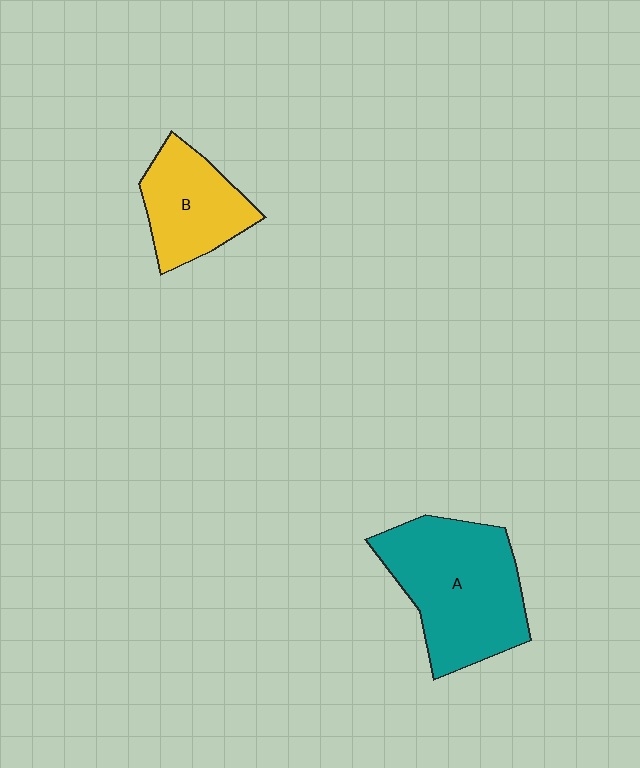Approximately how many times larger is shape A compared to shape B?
Approximately 1.7 times.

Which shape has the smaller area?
Shape B (yellow).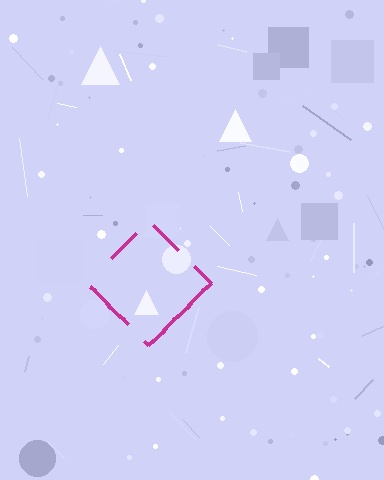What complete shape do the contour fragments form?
The contour fragments form a diamond.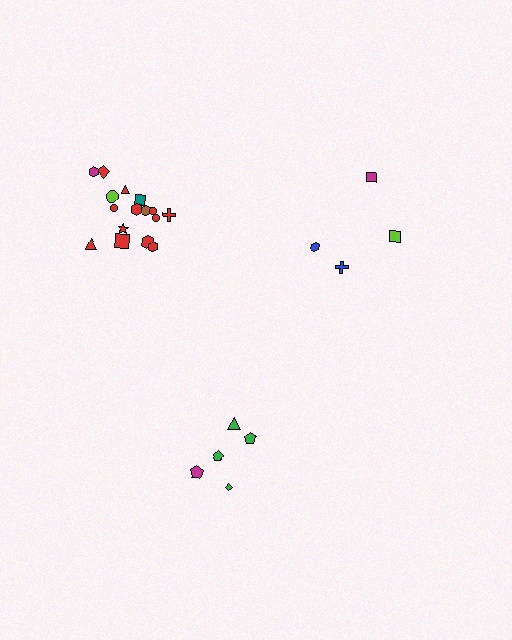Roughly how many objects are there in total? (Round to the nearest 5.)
Roughly 25 objects in total.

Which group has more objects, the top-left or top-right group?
The top-left group.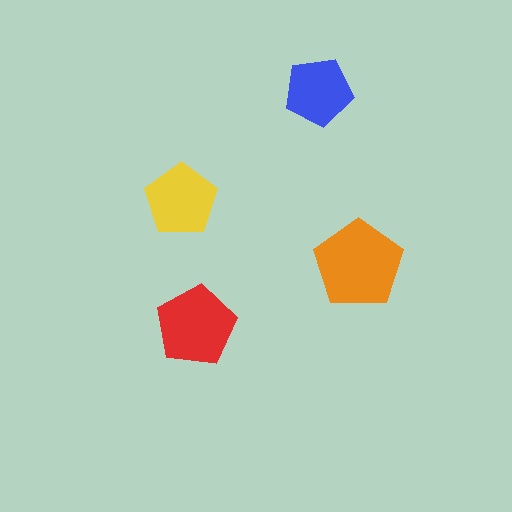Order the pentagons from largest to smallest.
the orange one, the red one, the yellow one, the blue one.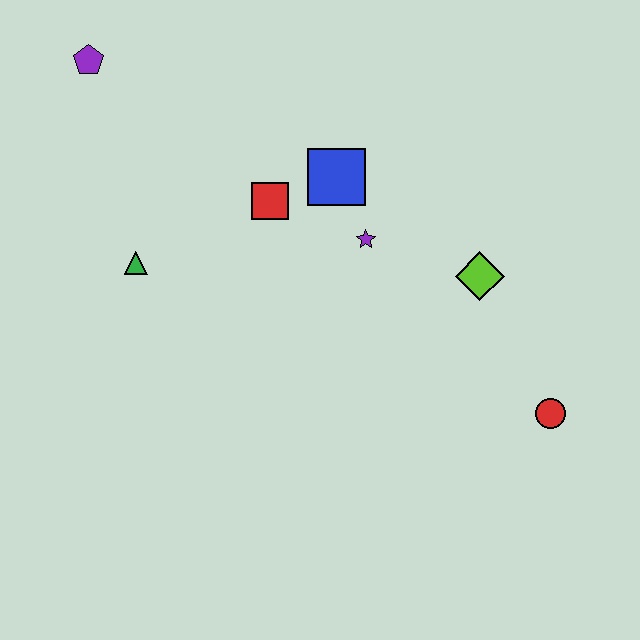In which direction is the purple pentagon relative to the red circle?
The purple pentagon is to the left of the red circle.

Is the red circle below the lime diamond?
Yes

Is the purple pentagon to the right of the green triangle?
No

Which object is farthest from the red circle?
The purple pentagon is farthest from the red circle.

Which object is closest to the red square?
The blue square is closest to the red square.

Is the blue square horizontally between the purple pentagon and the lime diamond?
Yes